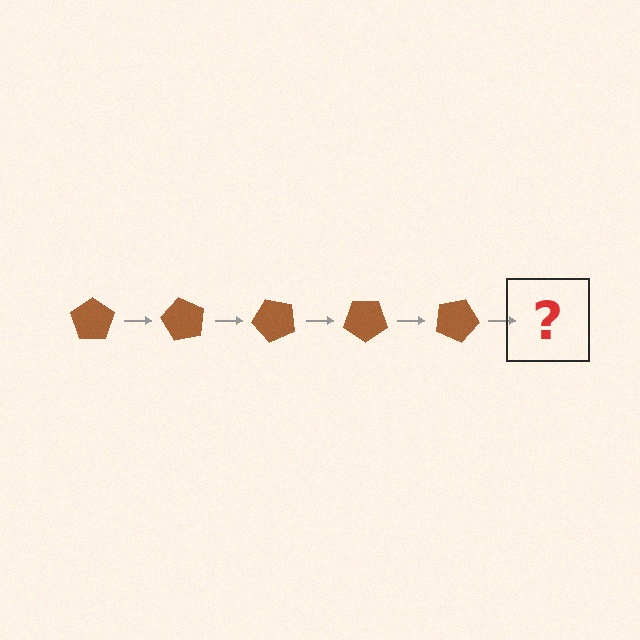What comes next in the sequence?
The next element should be a brown pentagon rotated 300 degrees.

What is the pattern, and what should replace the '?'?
The pattern is that the pentagon rotates 60 degrees each step. The '?' should be a brown pentagon rotated 300 degrees.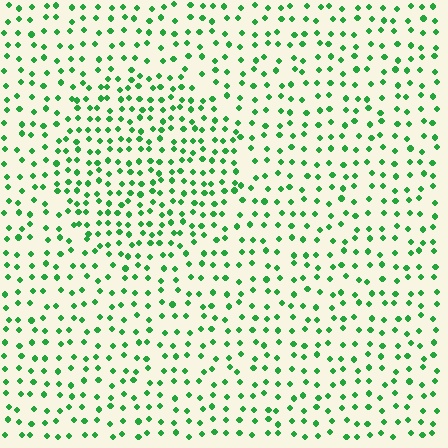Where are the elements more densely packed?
The elements are more densely packed inside the circle boundary.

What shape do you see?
I see a circle.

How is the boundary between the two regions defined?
The boundary is defined by a change in element density (approximately 1.6x ratio). All elements are the same color, size, and shape.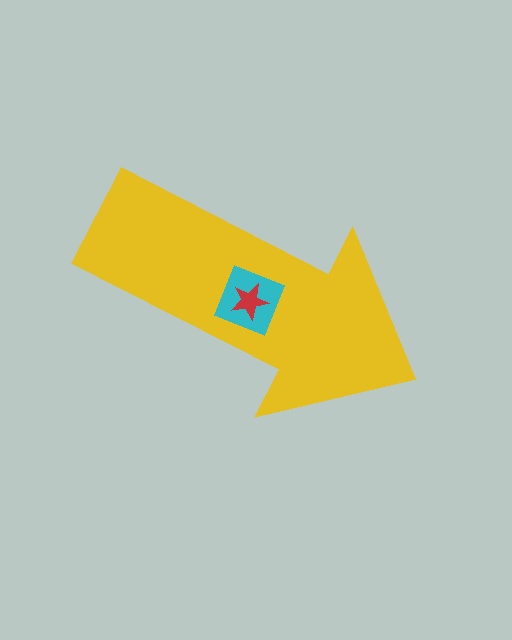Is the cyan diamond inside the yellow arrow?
Yes.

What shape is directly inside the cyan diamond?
The red star.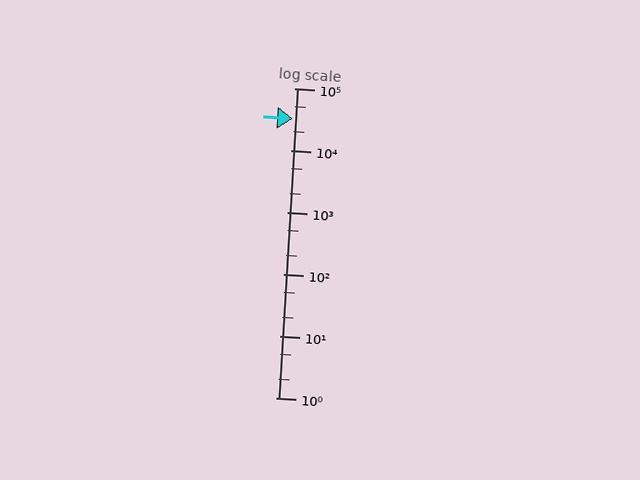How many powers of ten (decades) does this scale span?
The scale spans 5 decades, from 1 to 100000.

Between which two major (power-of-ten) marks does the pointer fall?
The pointer is between 10000 and 100000.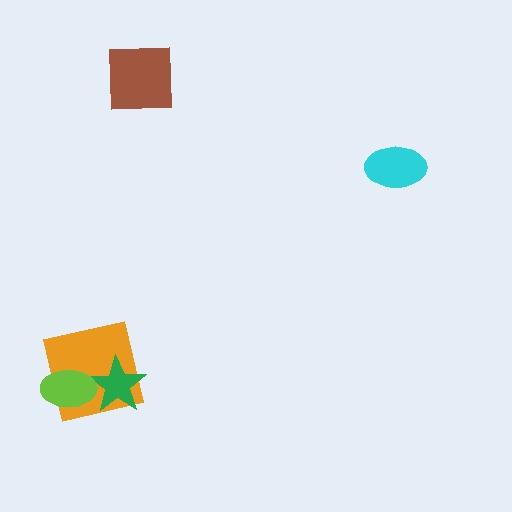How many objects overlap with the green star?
2 objects overlap with the green star.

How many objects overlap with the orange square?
2 objects overlap with the orange square.